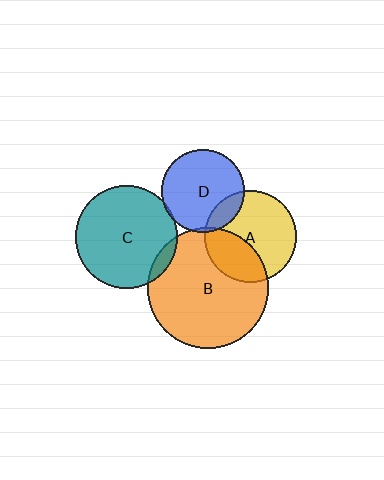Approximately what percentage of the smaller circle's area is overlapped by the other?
Approximately 35%.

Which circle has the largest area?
Circle B (orange).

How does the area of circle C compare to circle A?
Approximately 1.2 times.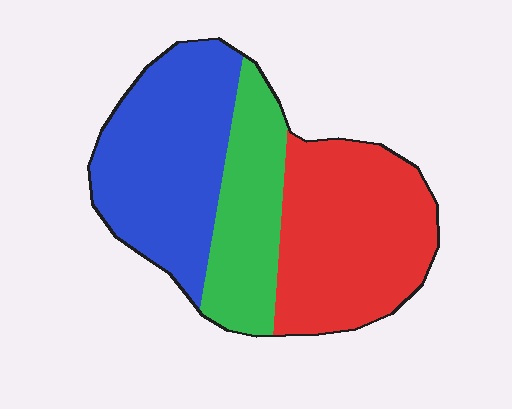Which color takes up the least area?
Green, at roughly 25%.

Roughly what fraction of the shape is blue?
Blue takes up about three eighths (3/8) of the shape.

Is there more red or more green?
Red.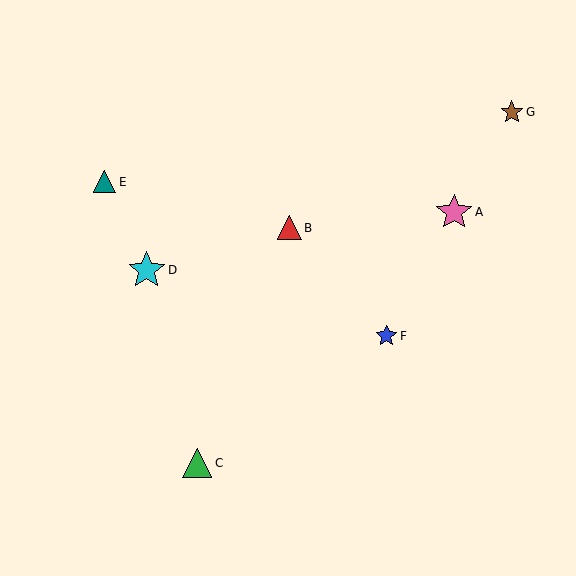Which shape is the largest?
The cyan star (labeled D) is the largest.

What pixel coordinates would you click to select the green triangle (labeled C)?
Click at (197, 463) to select the green triangle C.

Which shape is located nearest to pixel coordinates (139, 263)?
The cyan star (labeled D) at (147, 270) is nearest to that location.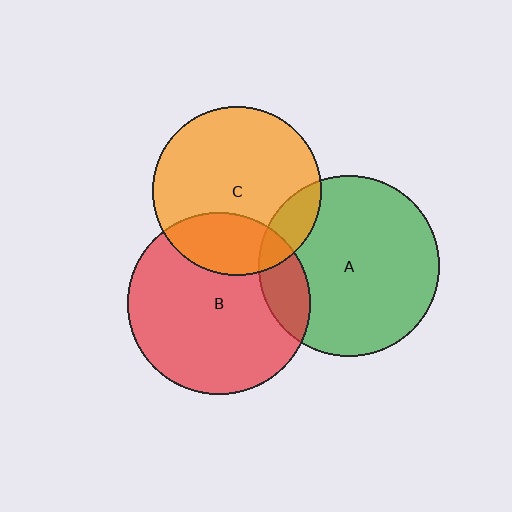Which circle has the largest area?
Circle B (red).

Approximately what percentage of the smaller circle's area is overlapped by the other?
Approximately 15%.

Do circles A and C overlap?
Yes.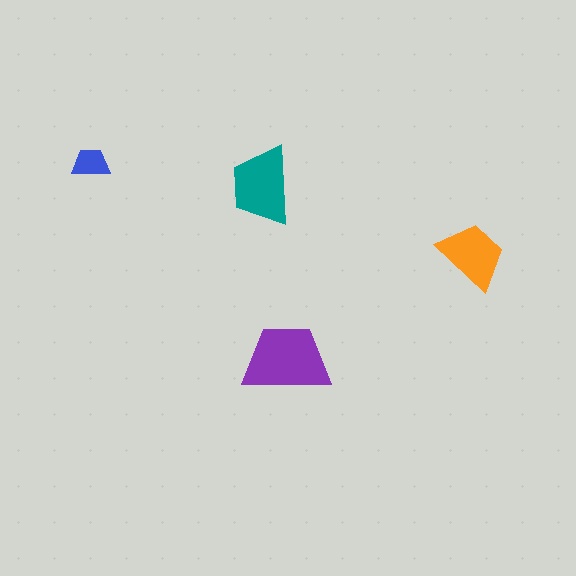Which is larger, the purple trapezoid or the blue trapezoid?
The purple one.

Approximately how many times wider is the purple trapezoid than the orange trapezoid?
About 1.5 times wider.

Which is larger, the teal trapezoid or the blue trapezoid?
The teal one.